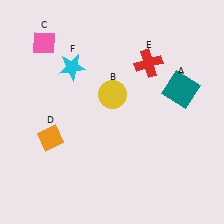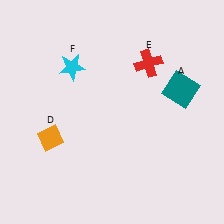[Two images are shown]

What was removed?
The pink diamond (C), the yellow circle (B) were removed in Image 2.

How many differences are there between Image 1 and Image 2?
There are 2 differences between the two images.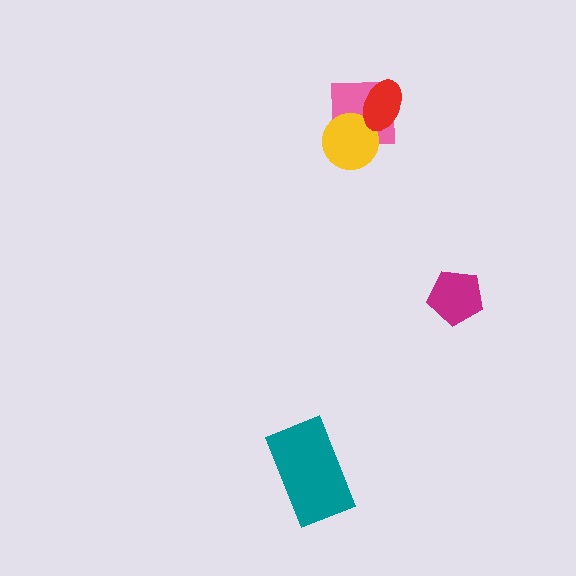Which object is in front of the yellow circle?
The red ellipse is in front of the yellow circle.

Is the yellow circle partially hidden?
Yes, it is partially covered by another shape.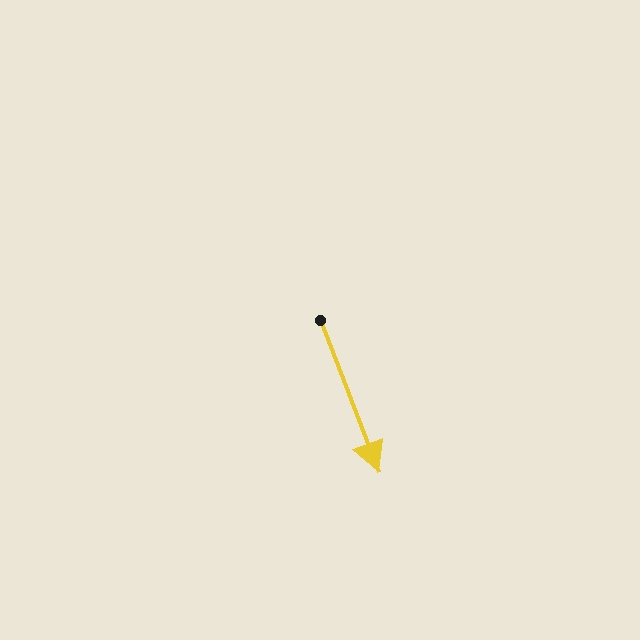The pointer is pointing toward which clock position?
Roughly 5 o'clock.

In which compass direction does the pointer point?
South.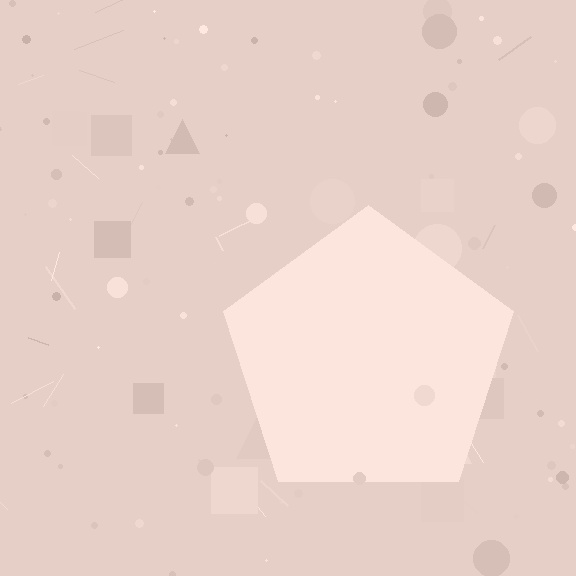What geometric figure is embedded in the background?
A pentagon is embedded in the background.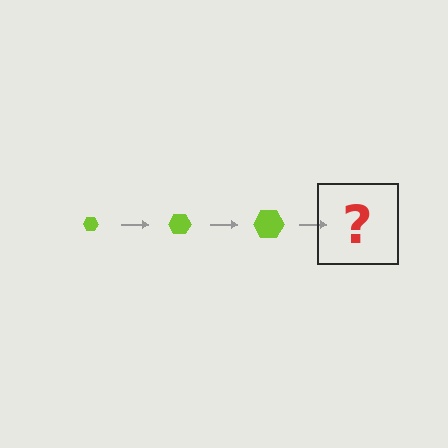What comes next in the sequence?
The next element should be a lime hexagon, larger than the previous one.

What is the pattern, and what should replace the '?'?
The pattern is that the hexagon gets progressively larger each step. The '?' should be a lime hexagon, larger than the previous one.